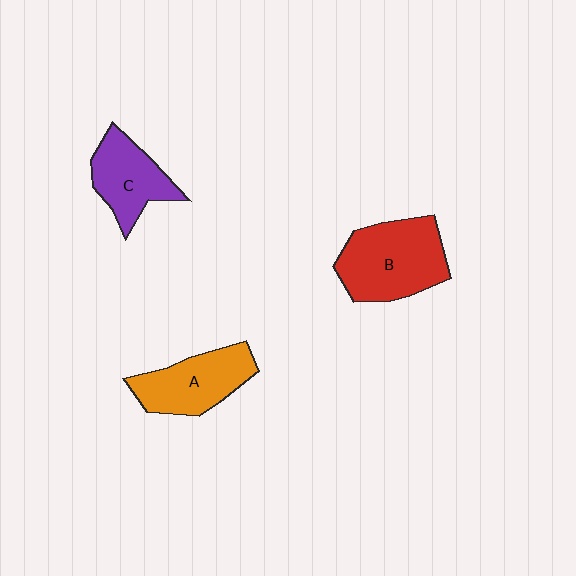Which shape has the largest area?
Shape B (red).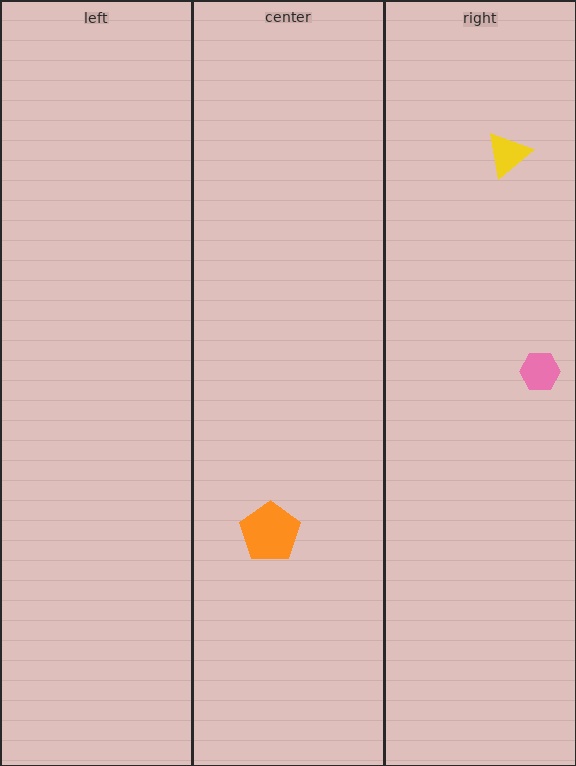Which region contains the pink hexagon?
The right region.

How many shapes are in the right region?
2.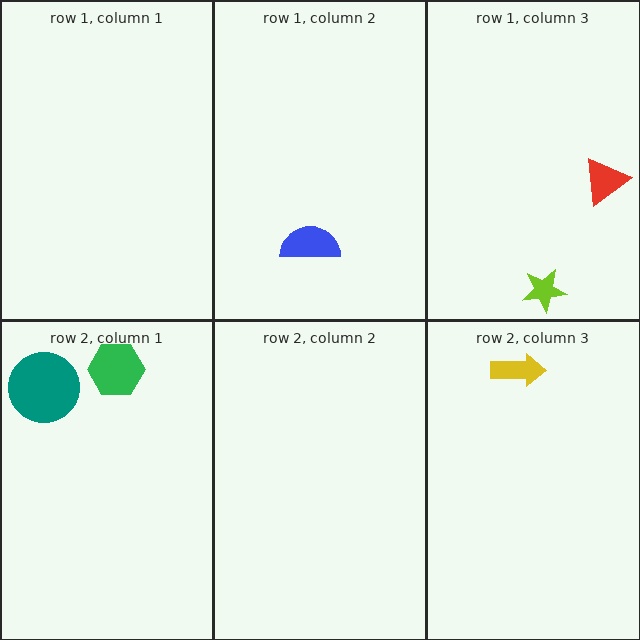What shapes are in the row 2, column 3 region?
The yellow arrow.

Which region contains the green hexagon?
The row 2, column 1 region.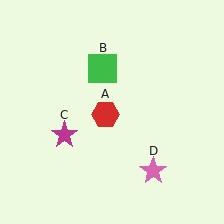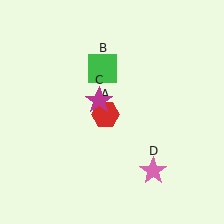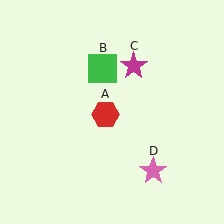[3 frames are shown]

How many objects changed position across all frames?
1 object changed position: magenta star (object C).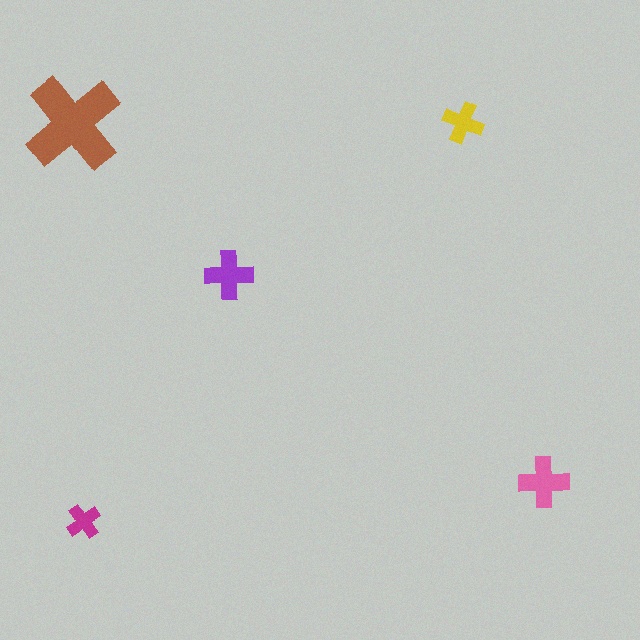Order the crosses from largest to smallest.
the brown one, the pink one, the purple one, the yellow one, the magenta one.